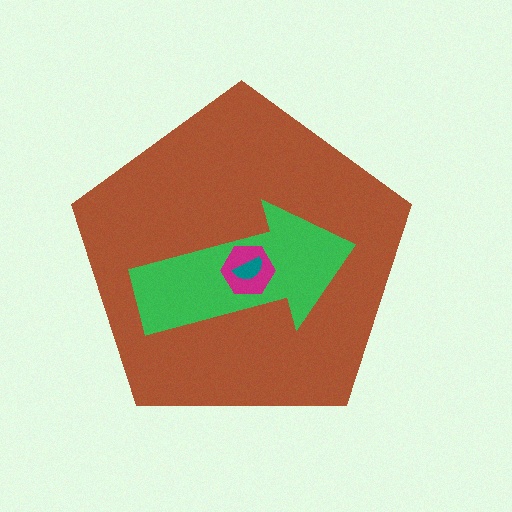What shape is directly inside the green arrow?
The magenta hexagon.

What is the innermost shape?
The teal semicircle.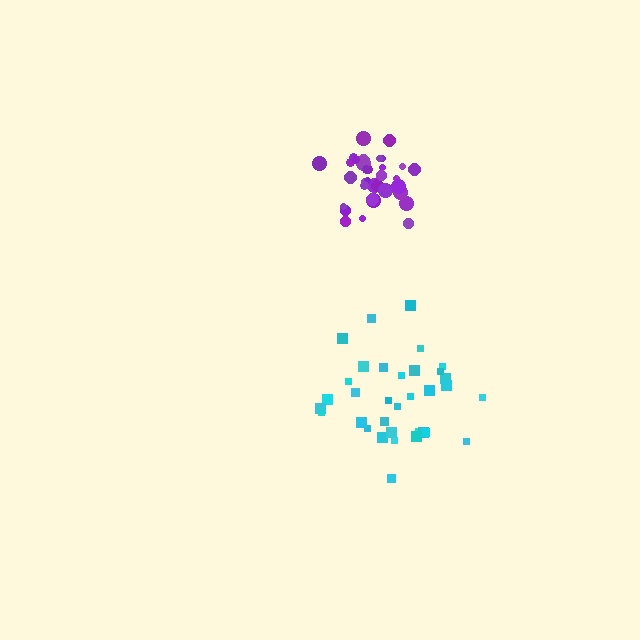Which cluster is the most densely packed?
Purple.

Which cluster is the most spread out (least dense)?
Cyan.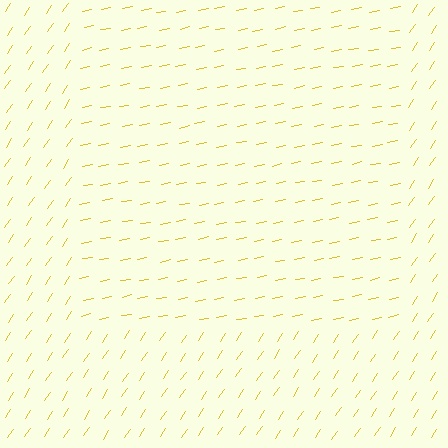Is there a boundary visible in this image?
Yes, there is a texture boundary formed by a change in line orientation.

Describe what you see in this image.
The image is filled with small yellow line segments. A rectangle region in the image has lines oriented differently from the surrounding lines, creating a visible texture boundary.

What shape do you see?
I see a rectangle.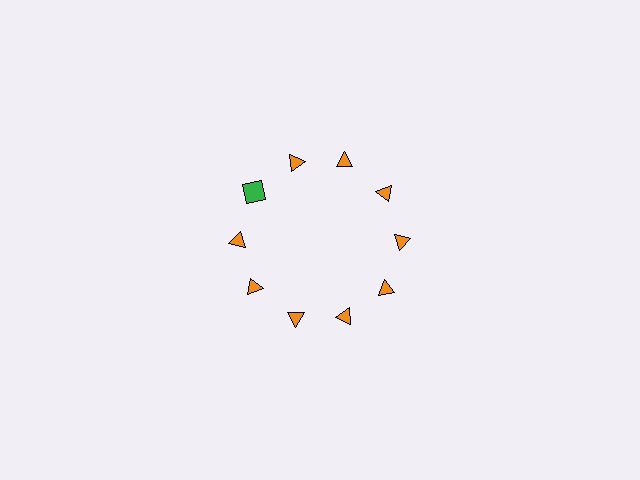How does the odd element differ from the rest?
It differs in both color (green instead of orange) and shape (square instead of triangle).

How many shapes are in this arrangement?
There are 10 shapes arranged in a ring pattern.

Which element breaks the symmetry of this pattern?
The green square at roughly the 10 o'clock position breaks the symmetry. All other shapes are orange triangles.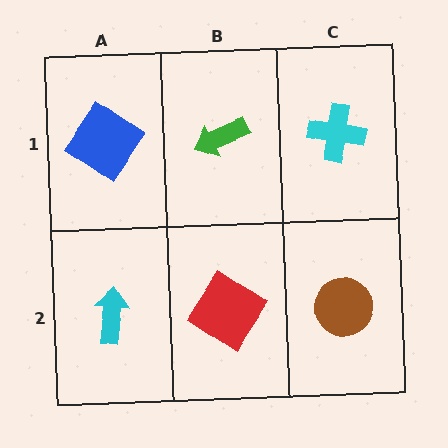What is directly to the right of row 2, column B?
A brown circle.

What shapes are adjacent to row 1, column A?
A cyan arrow (row 2, column A), a green arrow (row 1, column B).